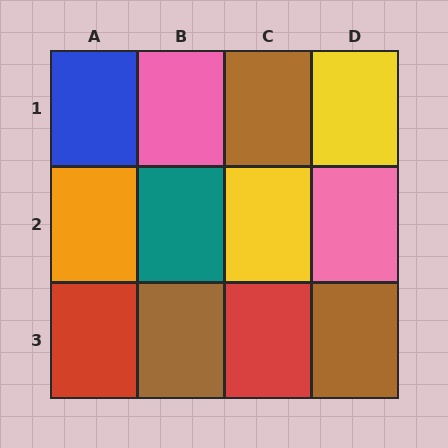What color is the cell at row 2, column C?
Yellow.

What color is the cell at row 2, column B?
Teal.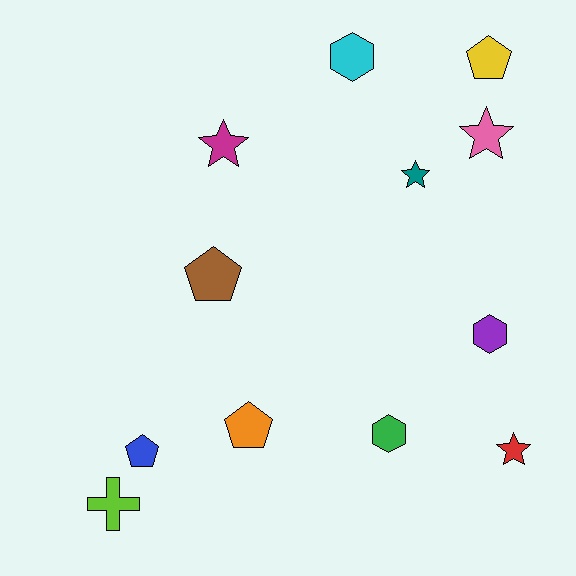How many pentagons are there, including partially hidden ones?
There are 4 pentagons.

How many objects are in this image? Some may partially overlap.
There are 12 objects.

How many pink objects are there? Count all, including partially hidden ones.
There is 1 pink object.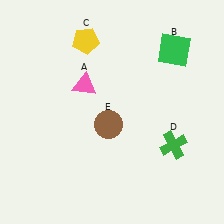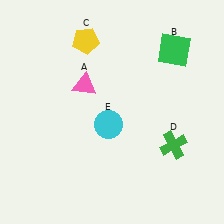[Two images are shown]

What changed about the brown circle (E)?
In Image 1, E is brown. In Image 2, it changed to cyan.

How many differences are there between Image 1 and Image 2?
There is 1 difference between the two images.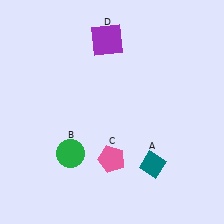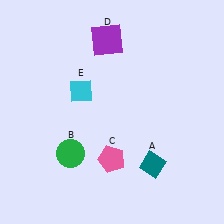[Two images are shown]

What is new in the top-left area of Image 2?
A cyan diamond (E) was added in the top-left area of Image 2.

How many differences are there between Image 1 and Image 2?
There is 1 difference between the two images.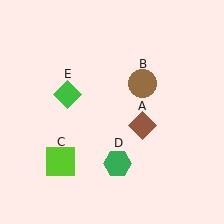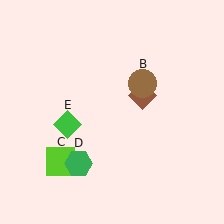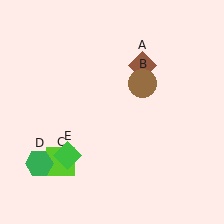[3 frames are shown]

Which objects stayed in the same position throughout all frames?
Brown circle (object B) and lime square (object C) remained stationary.